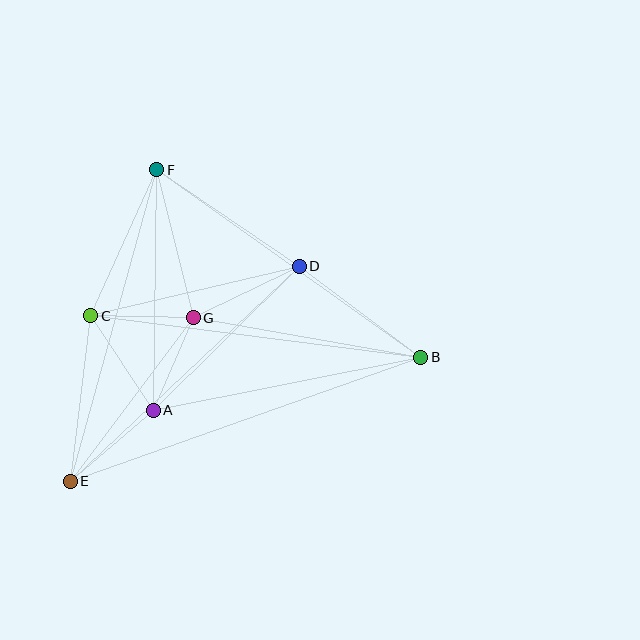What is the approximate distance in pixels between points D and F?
The distance between D and F is approximately 172 pixels.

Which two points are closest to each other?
Points A and G are closest to each other.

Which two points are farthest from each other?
Points B and E are farthest from each other.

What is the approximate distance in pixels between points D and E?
The distance between D and E is approximately 314 pixels.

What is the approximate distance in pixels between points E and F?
The distance between E and F is approximately 323 pixels.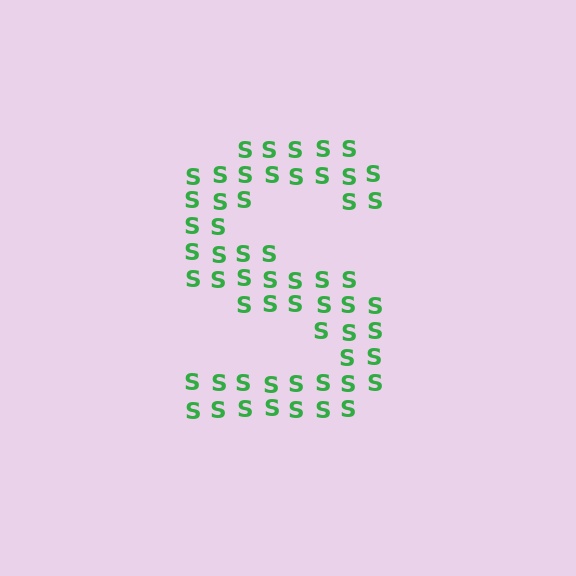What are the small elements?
The small elements are letter S's.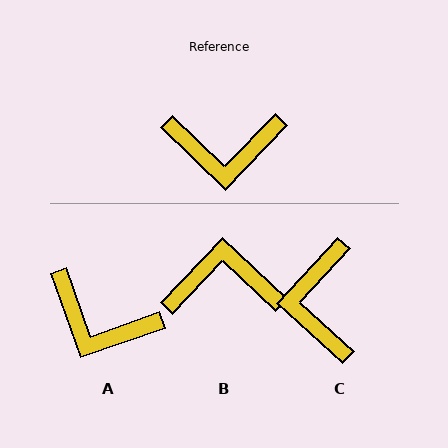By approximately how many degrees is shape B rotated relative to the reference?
Approximately 180 degrees clockwise.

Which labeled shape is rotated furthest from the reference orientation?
B, about 180 degrees away.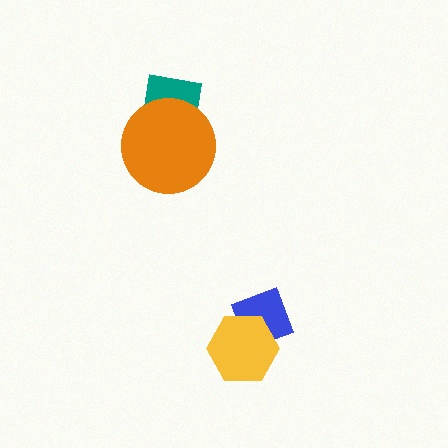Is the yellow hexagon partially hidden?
No, no other shape covers it.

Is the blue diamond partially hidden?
Yes, it is partially covered by another shape.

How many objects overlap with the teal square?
1 object overlaps with the teal square.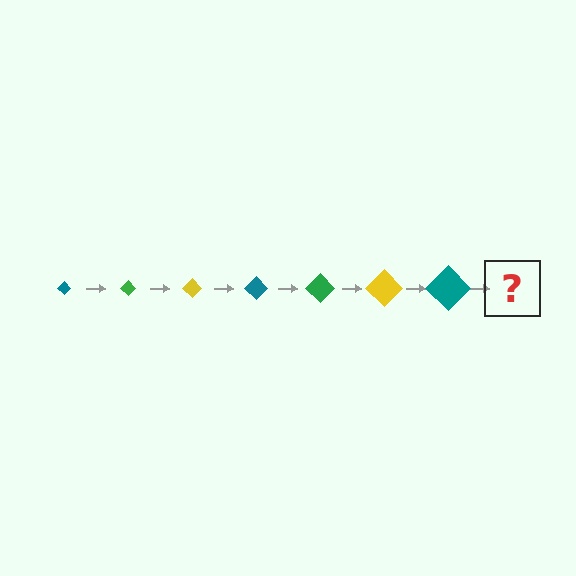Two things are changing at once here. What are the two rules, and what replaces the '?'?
The two rules are that the diamond grows larger each step and the color cycles through teal, green, and yellow. The '?' should be a green diamond, larger than the previous one.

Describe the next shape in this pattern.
It should be a green diamond, larger than the previous one.